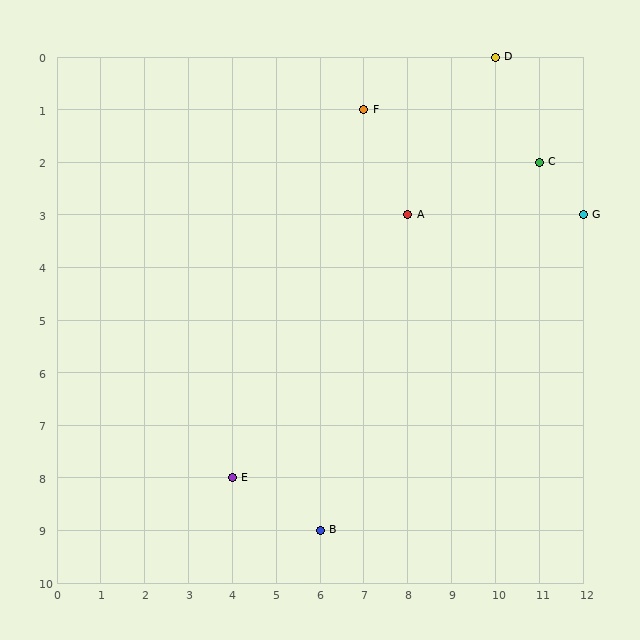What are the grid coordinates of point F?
Point F is at grid coordinates (7, 1).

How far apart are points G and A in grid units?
Points G and A are 4 columns apart.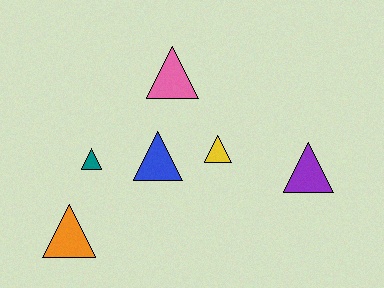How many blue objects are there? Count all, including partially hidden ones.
There is 1 blue object.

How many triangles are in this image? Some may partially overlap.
There are 6 triangles.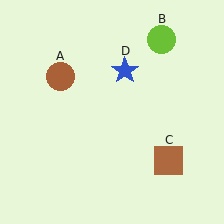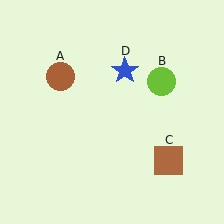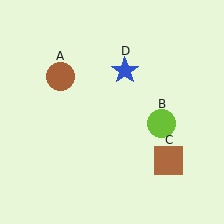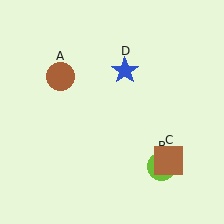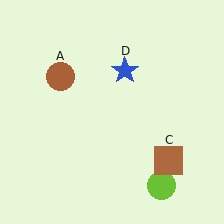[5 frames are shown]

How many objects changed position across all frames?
1 object changed position: lime circle (object B).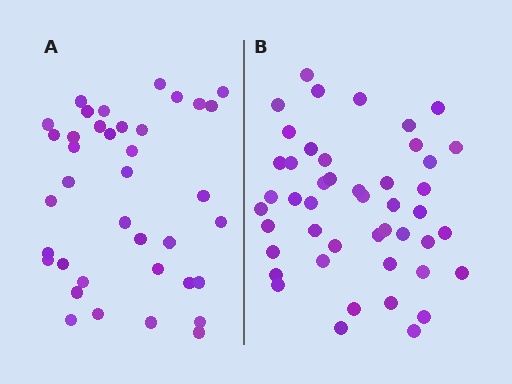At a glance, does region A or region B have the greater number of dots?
Region B (the right region) has more dots.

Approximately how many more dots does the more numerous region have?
Region B has roughly 8 or so more dots than region A.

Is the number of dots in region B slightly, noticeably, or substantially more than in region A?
Region B has only slightly more — the two regions are fairly close. The ratio is roughly 1.2 to 1.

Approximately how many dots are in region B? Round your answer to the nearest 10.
About 50 dots. (The exact count is 46, which rounds to 50.)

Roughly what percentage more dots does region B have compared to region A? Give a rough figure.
About 20% more.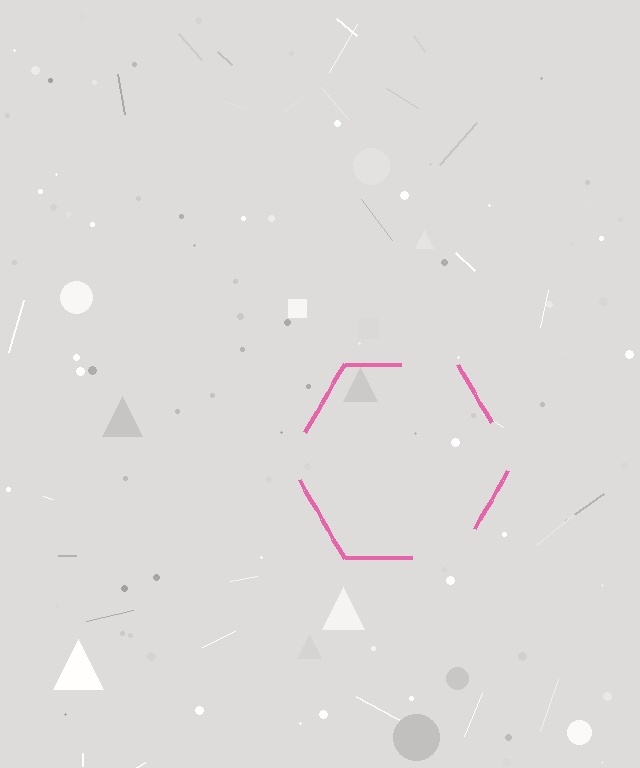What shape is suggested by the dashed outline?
The dashed outline suggests a hexagon.